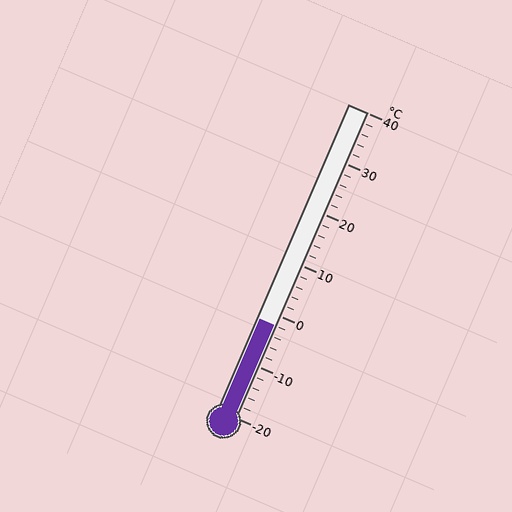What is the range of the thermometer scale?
The thermometer scale ranges from -20°C to 40°C.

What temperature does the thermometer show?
The thermometer shows approximately -2°C.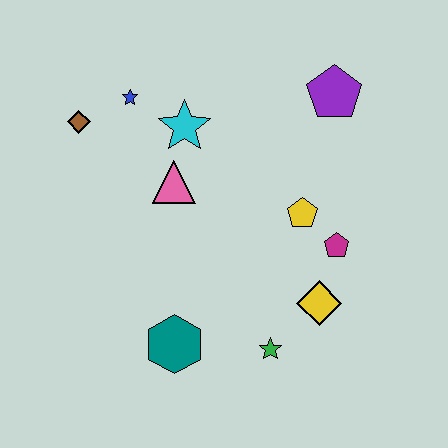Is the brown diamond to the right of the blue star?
No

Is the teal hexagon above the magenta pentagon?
No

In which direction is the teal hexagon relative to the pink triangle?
The teal hexagon is below the pink triangle.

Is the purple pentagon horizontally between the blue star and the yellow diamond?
No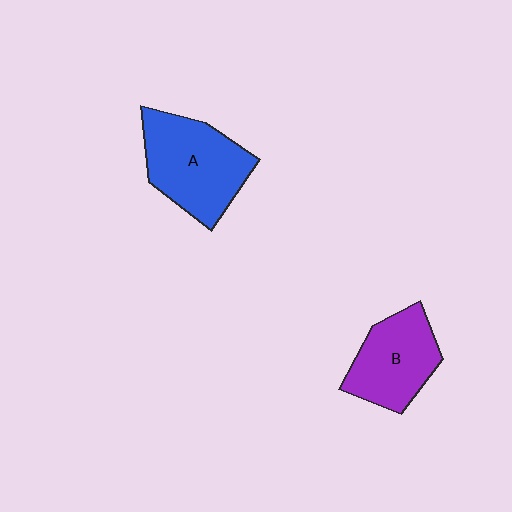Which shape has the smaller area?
Shape B (purple).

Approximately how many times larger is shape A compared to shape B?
Approximately 1.3 times.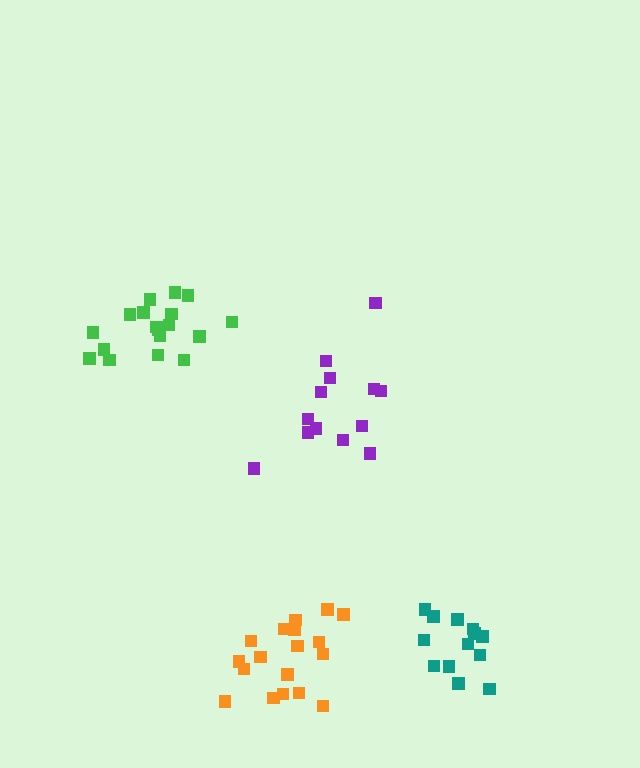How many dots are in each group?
Group 1: 13 dots, Group 2: 18 dots, Group 3: 13 dots, Group 4: 18 dots (62 total).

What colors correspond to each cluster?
The clusters are colored: teal, green, purple, orange.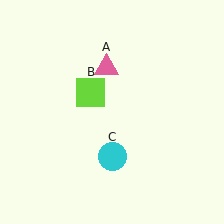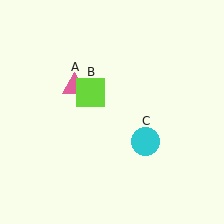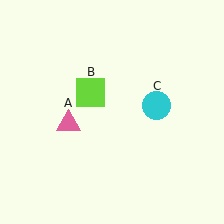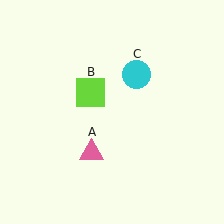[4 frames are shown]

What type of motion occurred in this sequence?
The pink triangle (object A), cyan circle (object C) rotated counterclockwise around the center of the scene.